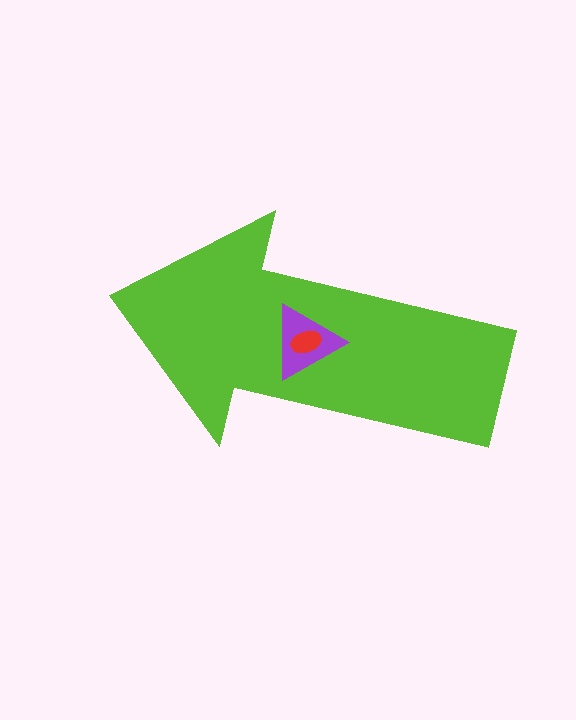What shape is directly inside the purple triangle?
The red ellipse.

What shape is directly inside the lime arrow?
The purple triangle.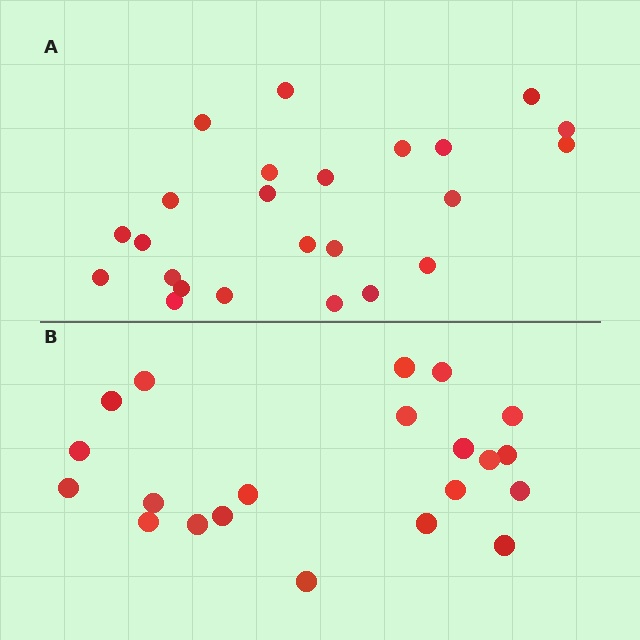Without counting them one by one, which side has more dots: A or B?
Region A (the top region) has more dots.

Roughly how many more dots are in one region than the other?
Region A has just a few more — roughly 2 or 3 more dots than region B.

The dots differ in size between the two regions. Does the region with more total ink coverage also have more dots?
No. Region B has more total ink coverage because its dots are larger, but region A actually contains more individual dots. Total area can be misleading — the number of items is what matters here.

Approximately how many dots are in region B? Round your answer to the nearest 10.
About 20 dots. (The exact count is 21, which rounds to 20.)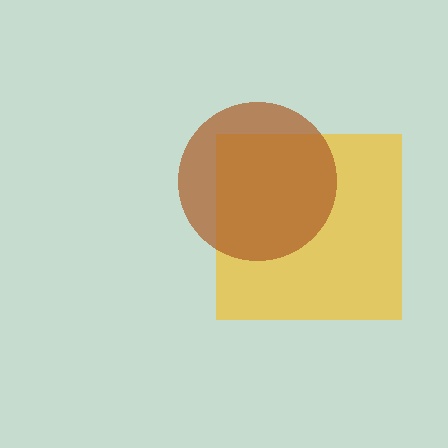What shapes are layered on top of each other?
The layered shapes are: a yellow square, a brown circle.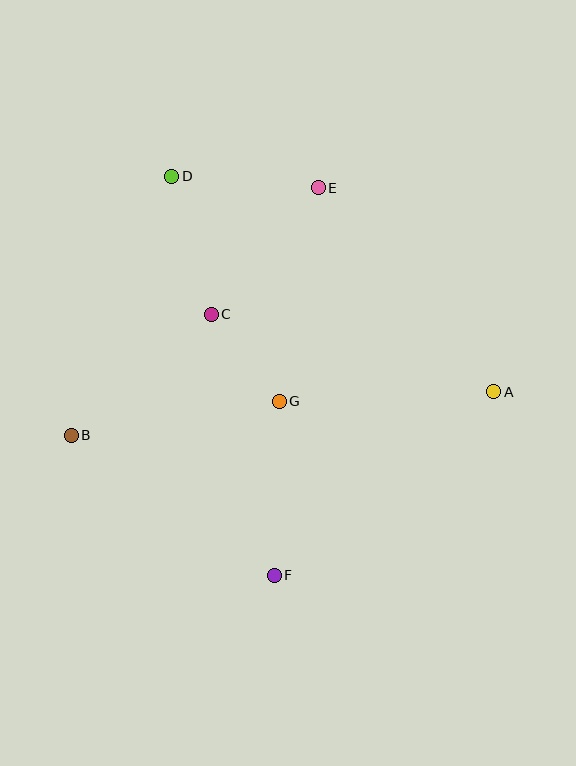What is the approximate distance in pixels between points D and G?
The distance between D and G is approximately 249 pixels.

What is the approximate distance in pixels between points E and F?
The distance between E and F is approximately 390 pixels.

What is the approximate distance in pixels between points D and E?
The distance between D and E is approximately 147 pixels.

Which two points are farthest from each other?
Points A and B are farthest from each other.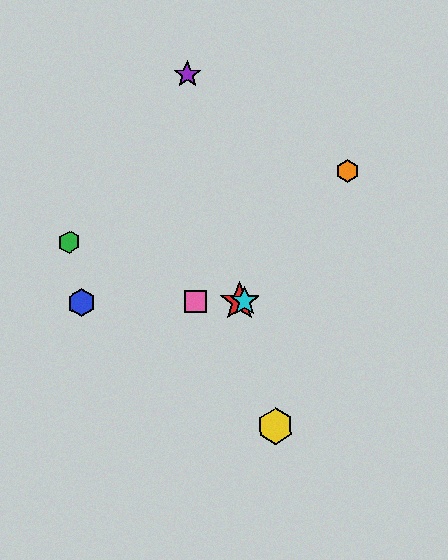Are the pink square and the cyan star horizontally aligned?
Yes, both are at y≈302.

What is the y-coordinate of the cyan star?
The cyan star is at y≈301.